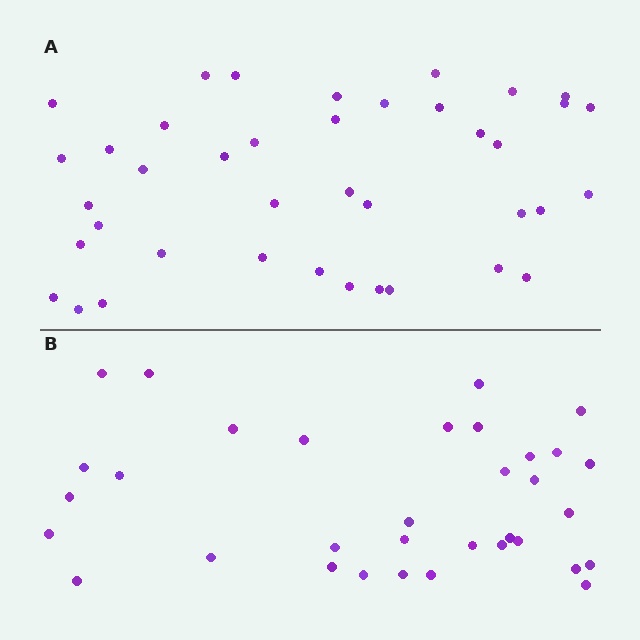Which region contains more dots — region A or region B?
Region A (the top region) has more dots.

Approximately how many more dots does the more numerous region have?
Region A has about 6 more dots than region B.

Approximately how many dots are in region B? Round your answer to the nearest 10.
About 30 dots. (The exact count is 34, which rounds to 30.)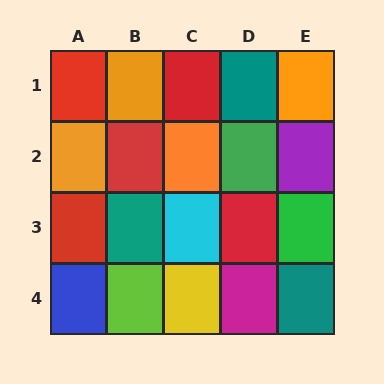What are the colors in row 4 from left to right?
Blue, lime, yellow, magenta, teal.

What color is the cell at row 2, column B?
Red.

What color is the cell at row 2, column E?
Purple.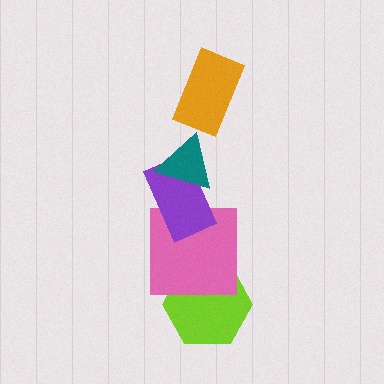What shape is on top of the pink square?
The purple rectangle is on top of the pink square.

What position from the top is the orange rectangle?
The orange rectangle is 1st from the top.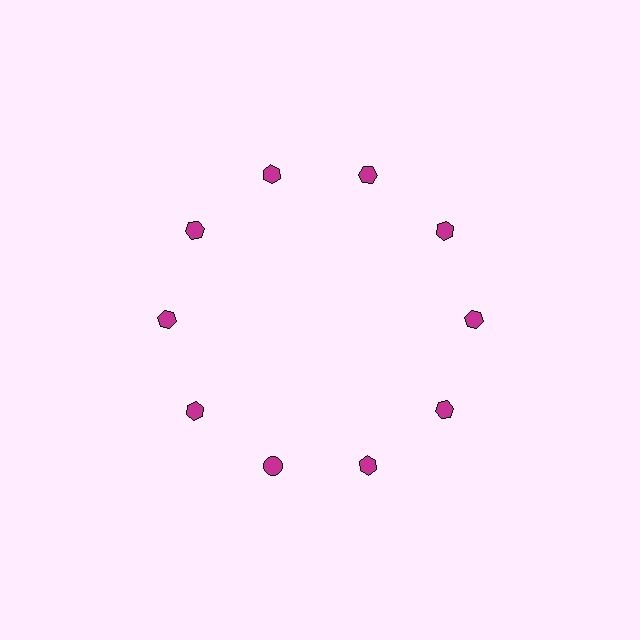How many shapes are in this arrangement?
There are 10 shapes arranged in a ring pattern.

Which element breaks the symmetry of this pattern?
The magenta circle at roughly the 7 o'clock position breaks the symmetry. All other shapes are magenta hexagons.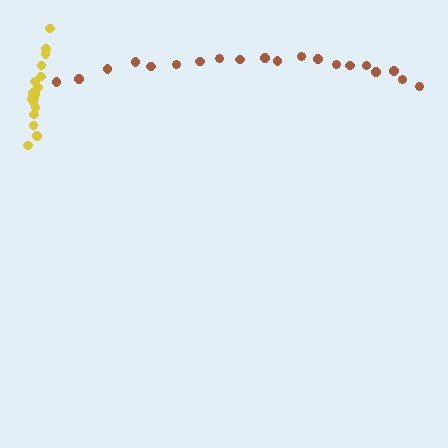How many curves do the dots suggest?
There are 2 distinct paths.